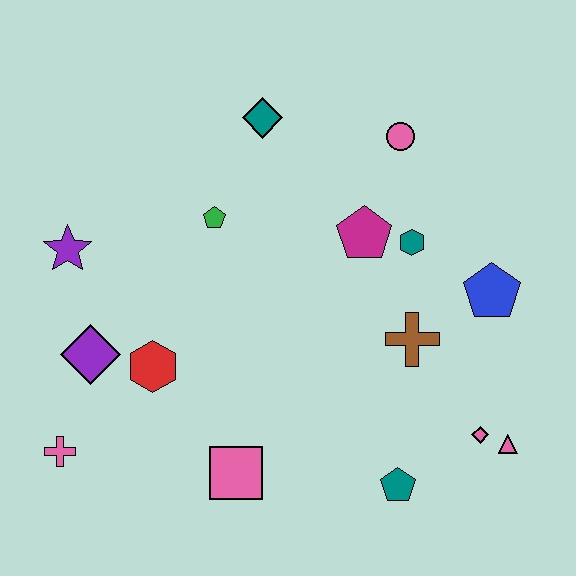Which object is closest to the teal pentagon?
The pink diamond is closest to the teal pentagon.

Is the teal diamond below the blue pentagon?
No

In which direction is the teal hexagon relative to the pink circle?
The teal hexagon is below the pink circle.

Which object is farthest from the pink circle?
The pink cross is farthest from the pink circle.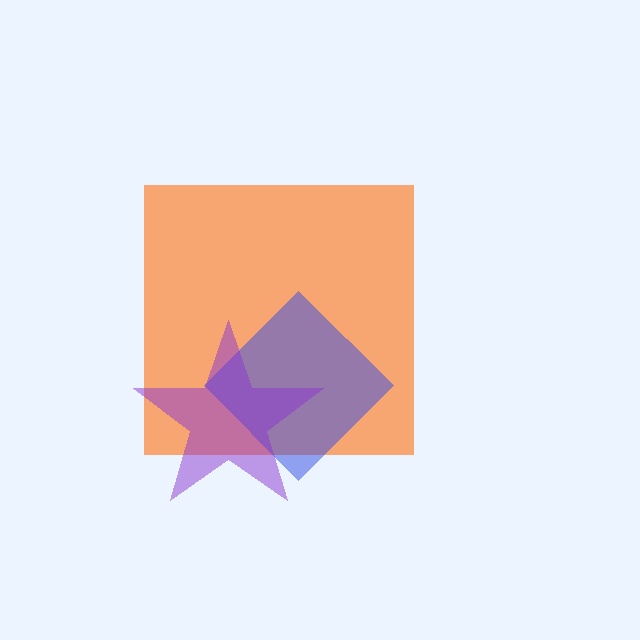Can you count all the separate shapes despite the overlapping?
Yes, there are 3 separate shapes.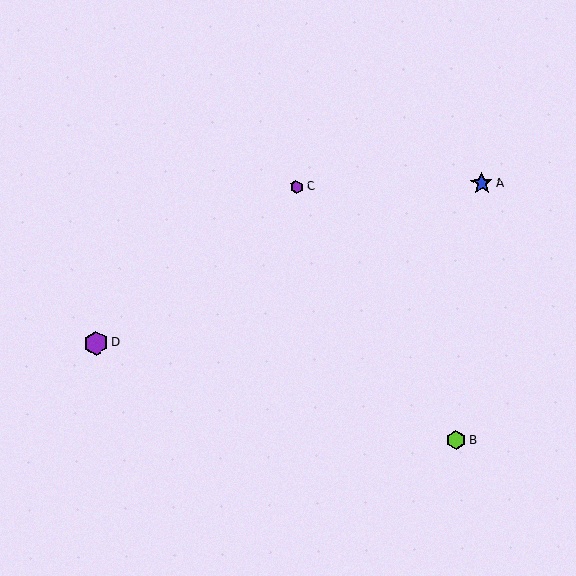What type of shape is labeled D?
Shape D is a purple hexagon.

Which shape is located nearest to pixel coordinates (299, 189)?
The purple hexagon (labeled C) at (297, 187) is nearest to that location.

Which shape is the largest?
The purple hexagon (labeled D) is the largest.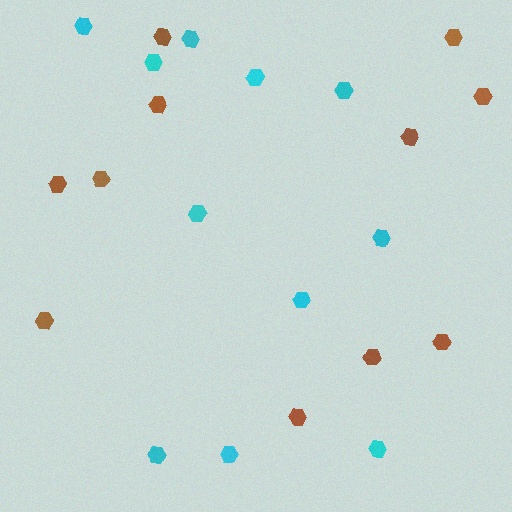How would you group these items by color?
There are 2 groups: one group of brown hexagons (11) and one group of cyan hexagons (11).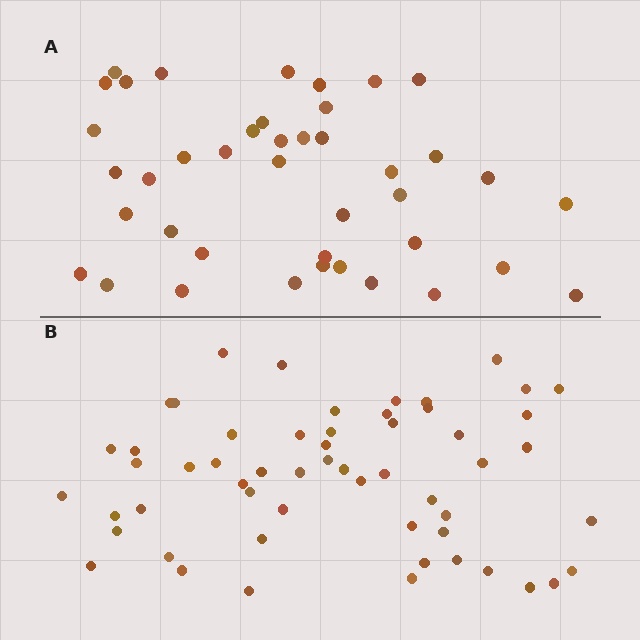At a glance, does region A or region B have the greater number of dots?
Region B (the bottom region) has more dots.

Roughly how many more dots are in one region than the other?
Region B has approximately 15 more dots than region A.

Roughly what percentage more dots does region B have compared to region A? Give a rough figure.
About 35% more.